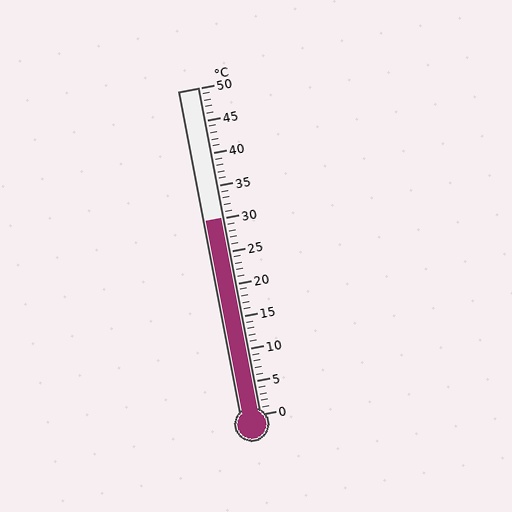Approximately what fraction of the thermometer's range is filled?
The thermometer is filled to approximately 60% of its range.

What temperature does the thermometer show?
The thermometer shows approximately 30°C.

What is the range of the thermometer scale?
The thermometer scale ranges from 0°C to 50°C.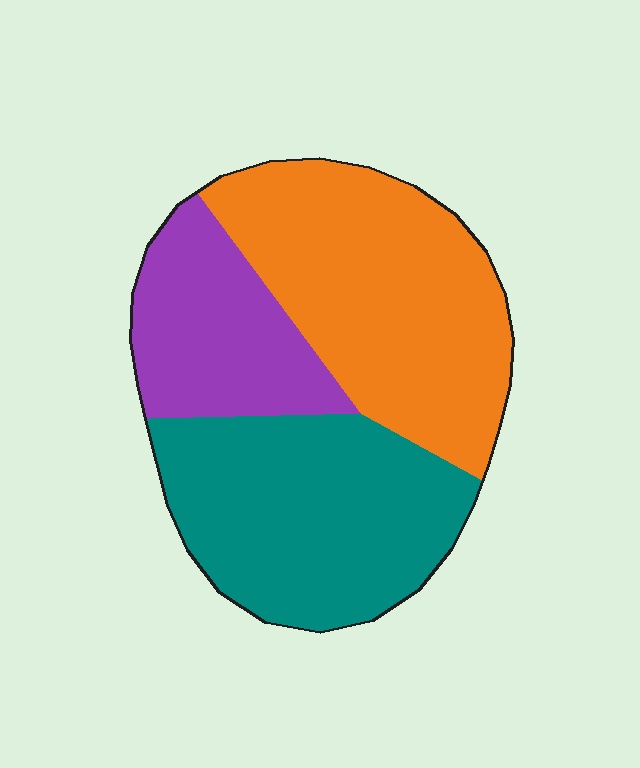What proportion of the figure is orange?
Orange takes up about two fifths (2/5) of the figure.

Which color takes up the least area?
Purple, at roughly 20%.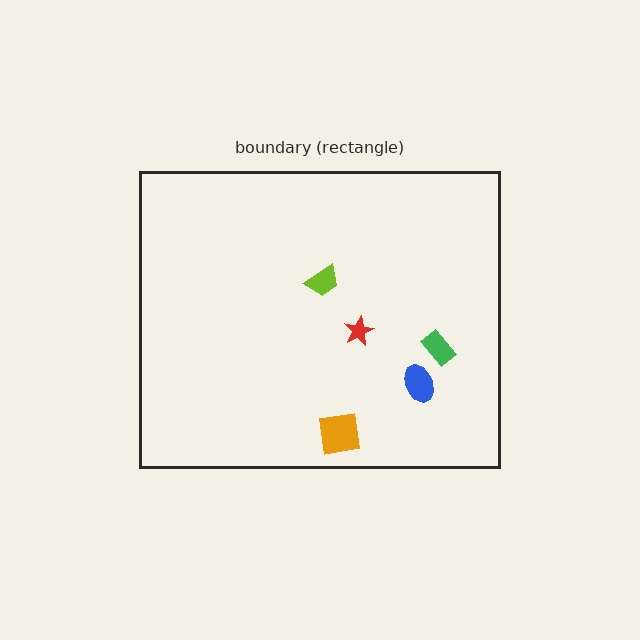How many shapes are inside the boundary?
5 inside, 0 outside.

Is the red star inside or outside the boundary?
Inside.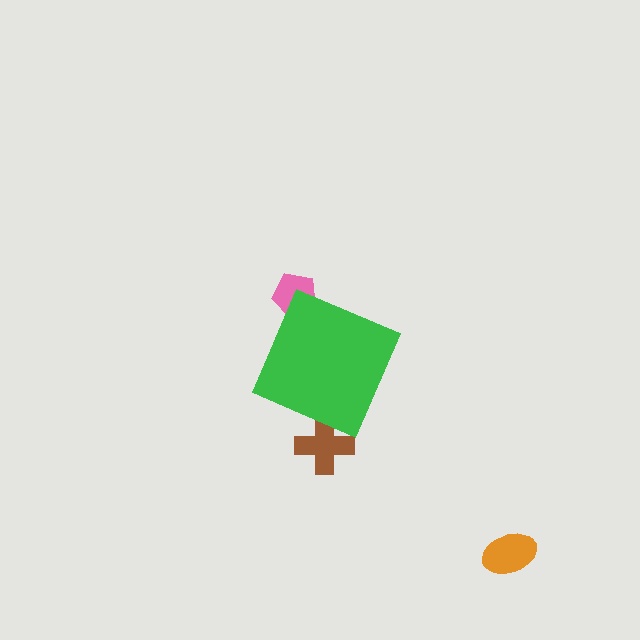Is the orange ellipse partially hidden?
No, the orange ellipse is fully visible.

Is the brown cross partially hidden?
Yes, the brown cross is partially hidden behind the green diamond.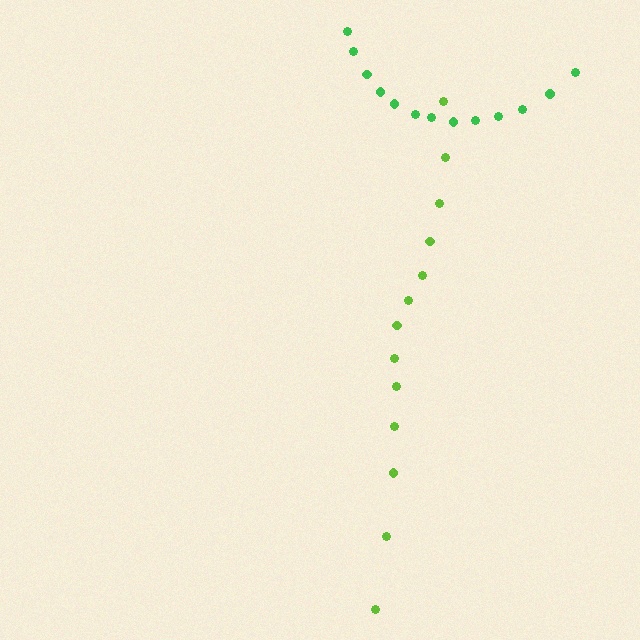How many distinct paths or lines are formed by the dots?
There are 2 distinct paths.